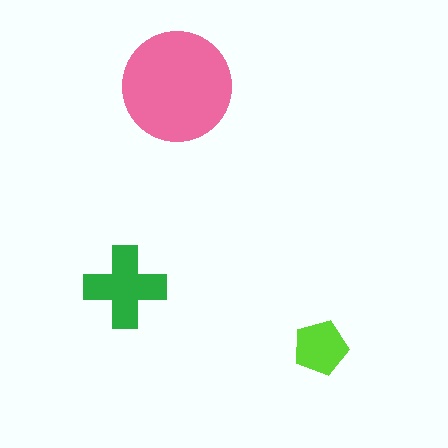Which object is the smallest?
The lime pentagon.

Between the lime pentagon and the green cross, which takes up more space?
The green cross.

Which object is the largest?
The pink circle.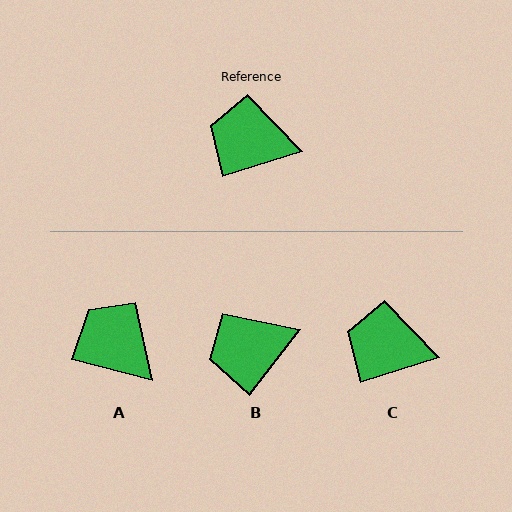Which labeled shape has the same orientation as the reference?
C.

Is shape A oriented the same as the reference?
No, it is off by about 32 degrees.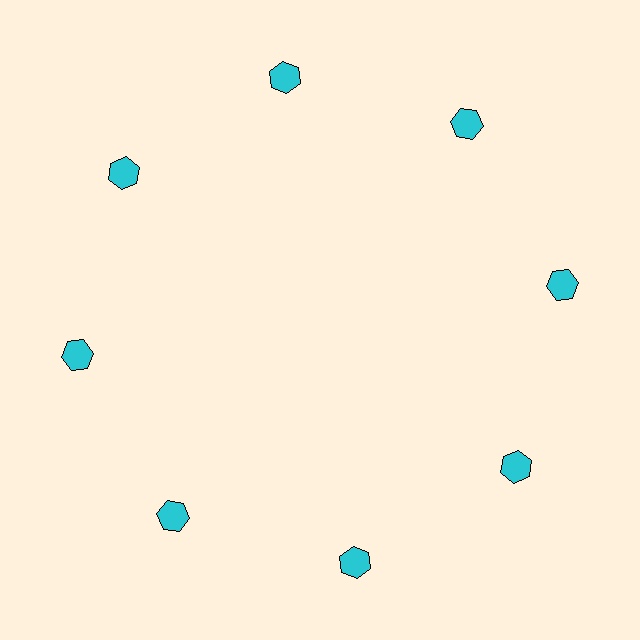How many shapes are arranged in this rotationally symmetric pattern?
There are 8 shapes, arranged in 8 groups of 1.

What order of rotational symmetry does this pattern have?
This pattern has 8-fold rotational symmetry.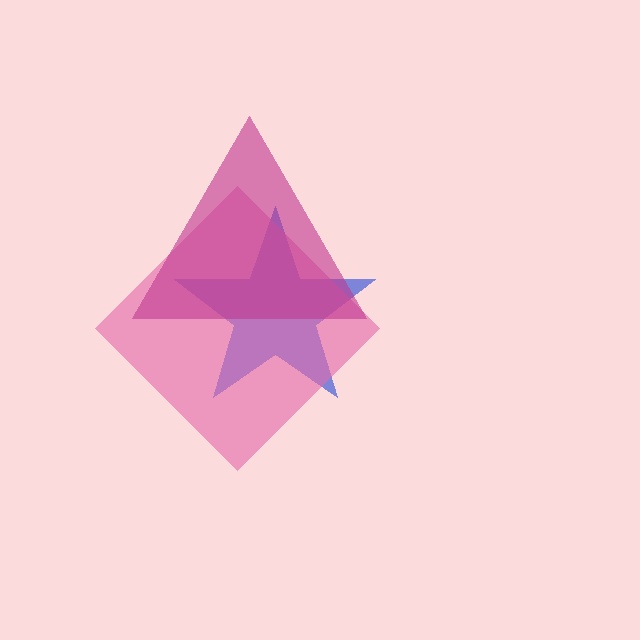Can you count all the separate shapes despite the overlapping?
Yes, there are 3 separate shapes.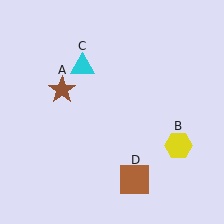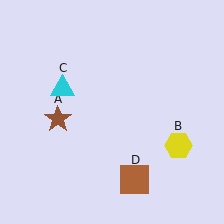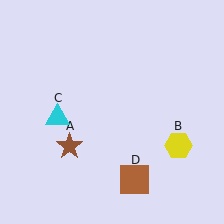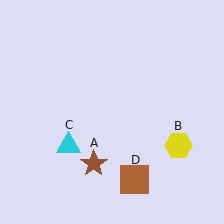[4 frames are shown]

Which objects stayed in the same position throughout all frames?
Yellow hexagon (object B) and brown square (object D) remained stationary.